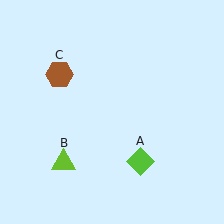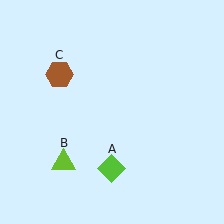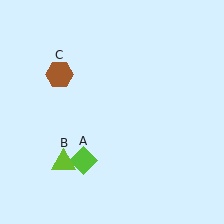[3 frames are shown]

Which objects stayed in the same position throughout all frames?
Lime triangle (object B) and brown hexagon (object C) remained stationary.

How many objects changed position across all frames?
1 object changed position: lime diamond (object A).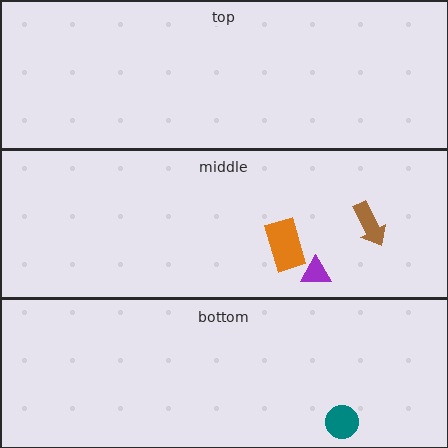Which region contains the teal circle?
The bottom region.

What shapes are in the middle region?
The purple triangle, the orange rectangle, the brown arrow.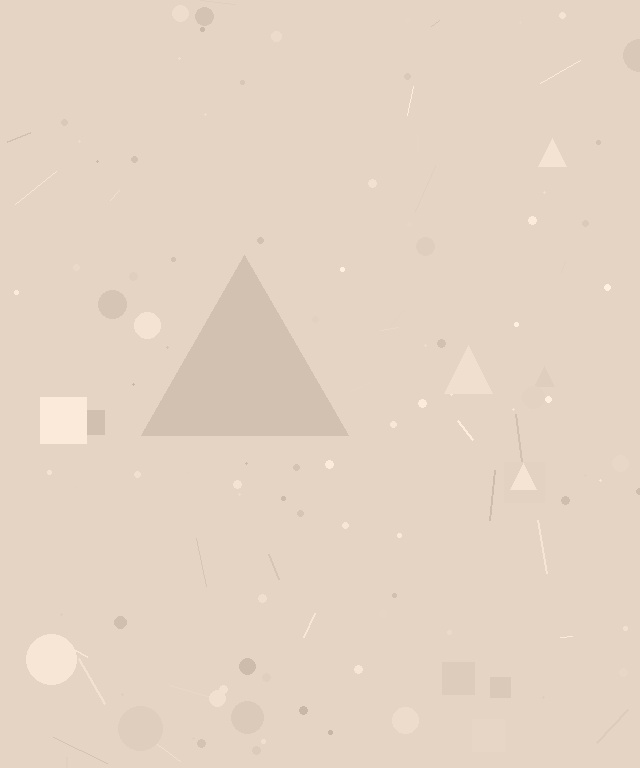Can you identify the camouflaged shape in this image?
The camouflaged shape is a triangle.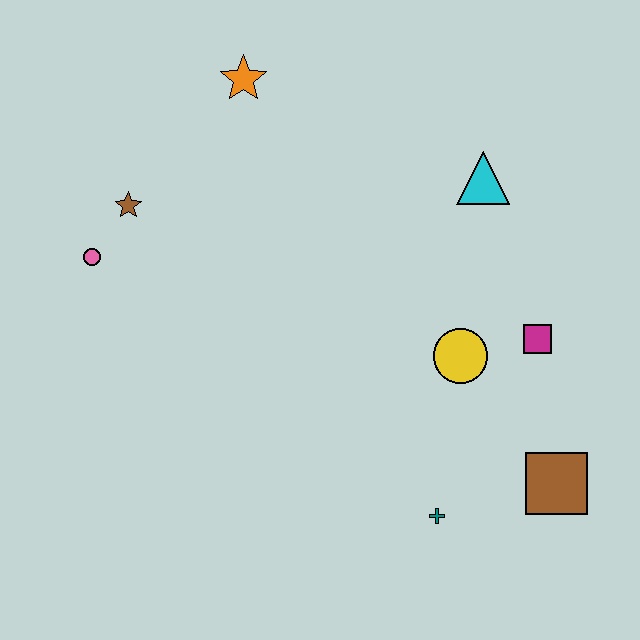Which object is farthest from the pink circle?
The brown square is farthest from the pink circle.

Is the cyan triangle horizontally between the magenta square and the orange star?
Yes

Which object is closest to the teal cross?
The brown square is closest to the teal cross.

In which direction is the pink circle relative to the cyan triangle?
The pink circle is to the left of the cyan triangle.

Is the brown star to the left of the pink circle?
No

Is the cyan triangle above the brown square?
Yes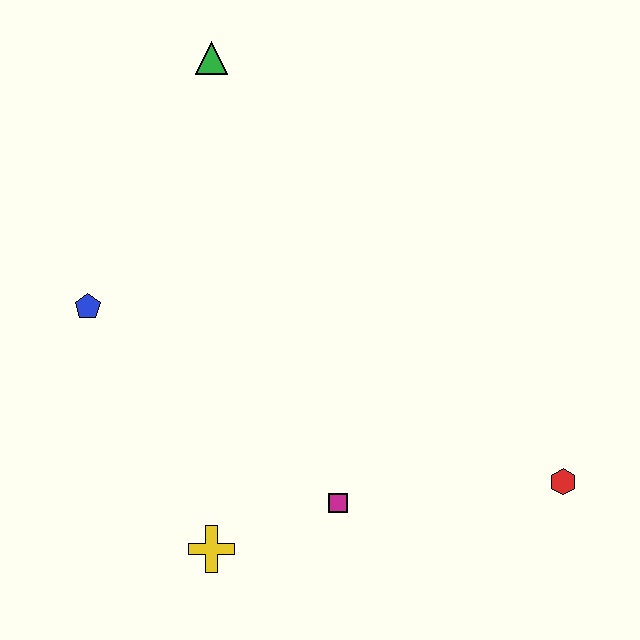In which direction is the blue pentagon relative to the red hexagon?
The blue pentagon is to the left of the red hexagon.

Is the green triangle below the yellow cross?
No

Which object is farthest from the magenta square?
The green triangle is farthest from the magenta square.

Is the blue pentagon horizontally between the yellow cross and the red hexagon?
No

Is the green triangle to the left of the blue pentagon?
No